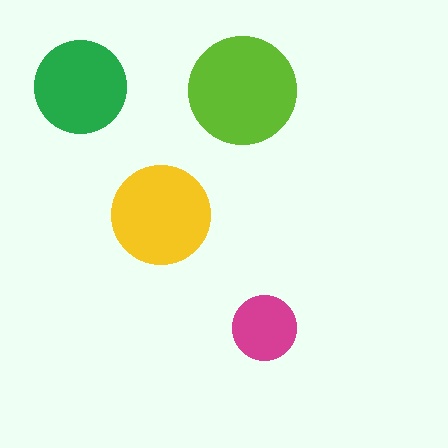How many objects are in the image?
There are 4 objects in the image.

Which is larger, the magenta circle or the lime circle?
The lime one.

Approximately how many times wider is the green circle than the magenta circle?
About 1.5 times wider.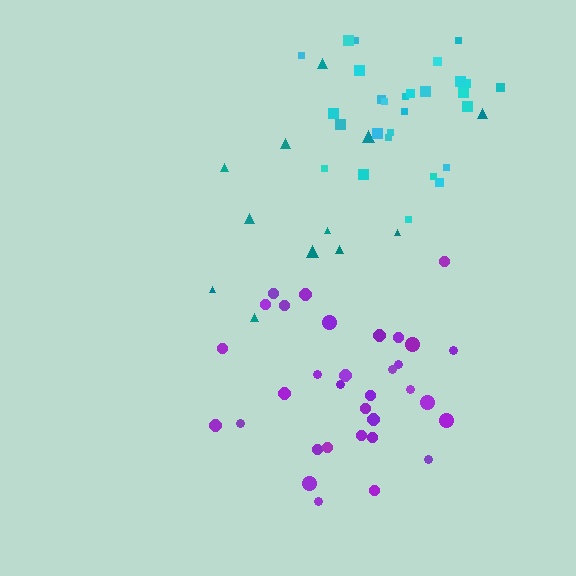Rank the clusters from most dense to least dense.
cyan, purple, teal.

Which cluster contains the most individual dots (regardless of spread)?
Purple (33).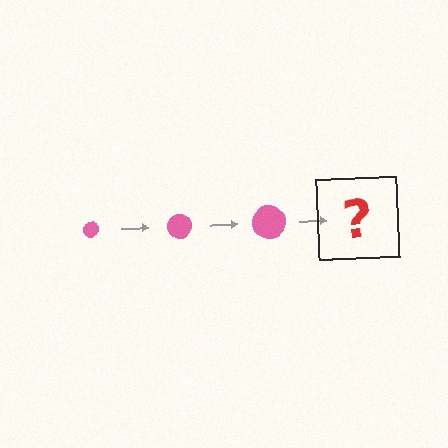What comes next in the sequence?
The next element should be a pink circle, larger than the previous one.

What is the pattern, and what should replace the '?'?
The pattern is that the circle gets progressively larger each step. The '?' should be a pink circle, larger than the previous one.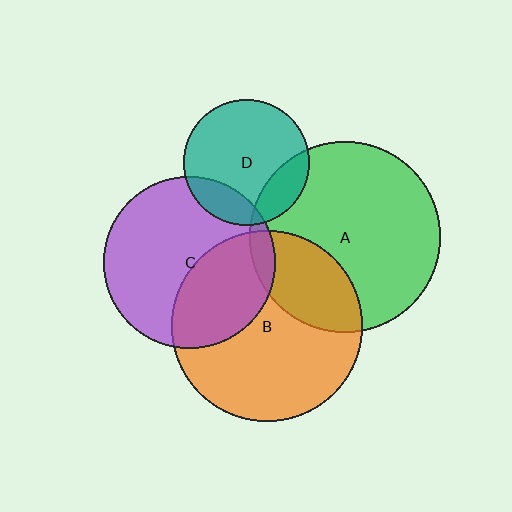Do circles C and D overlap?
Yes.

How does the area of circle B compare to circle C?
Approximately 1.2 times.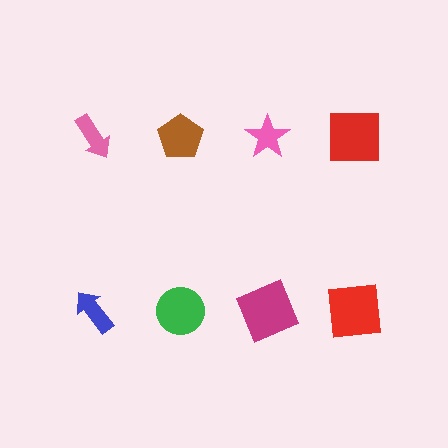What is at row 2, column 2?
A green circle.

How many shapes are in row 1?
4 shapes.